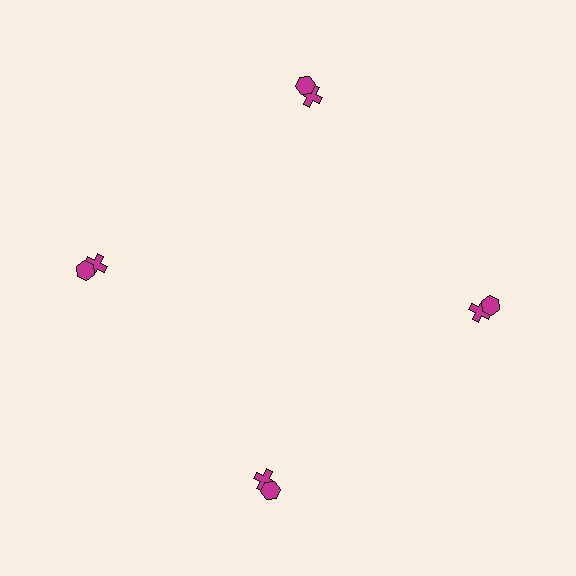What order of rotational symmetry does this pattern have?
This pattern has 4-fold rotational symmetry.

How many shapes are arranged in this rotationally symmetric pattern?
There are 8 shapes, arranged in 4 groups of 2.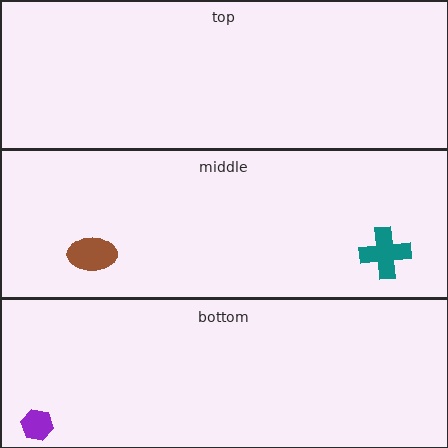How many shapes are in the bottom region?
1.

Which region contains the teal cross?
The middle region.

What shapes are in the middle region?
The brown ellipse, the teal cross.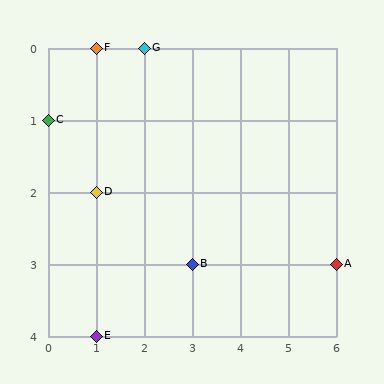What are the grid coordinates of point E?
Point E is at grid coordinates (1, 4).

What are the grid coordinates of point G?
Point G is at grid coordinates (2, 0).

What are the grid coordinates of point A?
Point A is at grid coordinates (6, 3).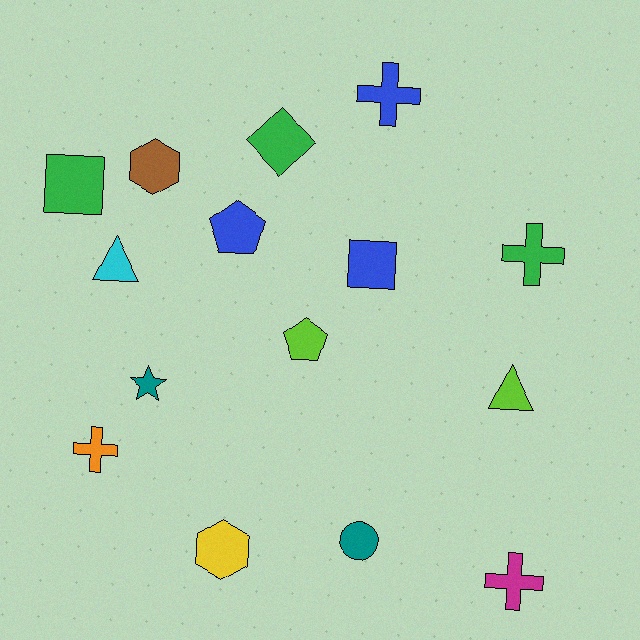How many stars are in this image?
There is 1 star.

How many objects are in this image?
There are 15 objects.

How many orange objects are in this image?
There is 1 orange object.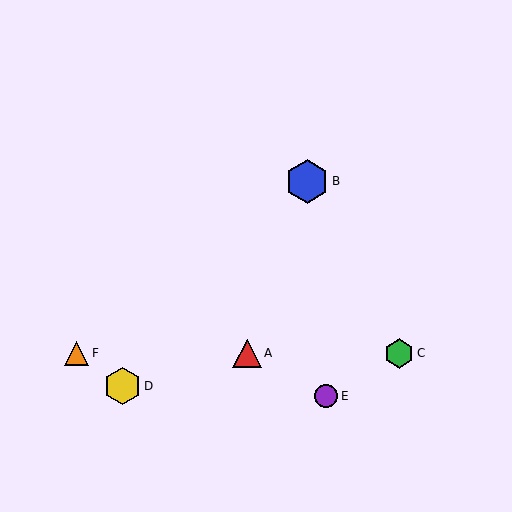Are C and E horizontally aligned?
No, C is at y≈353 and E is at y≈396.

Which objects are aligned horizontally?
Objects A, C, F are aligned horizontally.